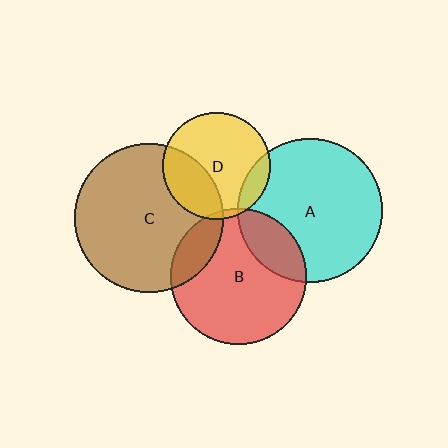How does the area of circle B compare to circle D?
Approximately 1.6 times.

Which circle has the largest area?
Circle C (brown).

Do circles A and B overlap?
Yes.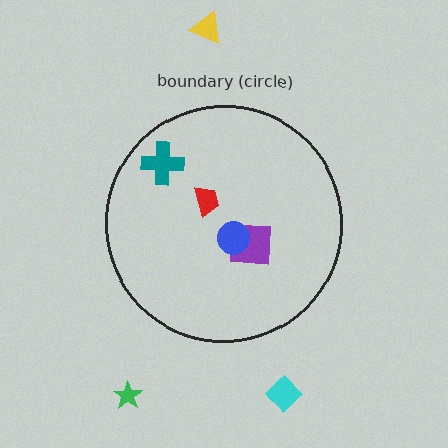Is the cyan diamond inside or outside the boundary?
Outside.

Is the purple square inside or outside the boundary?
Inside.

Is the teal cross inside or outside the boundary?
Inside.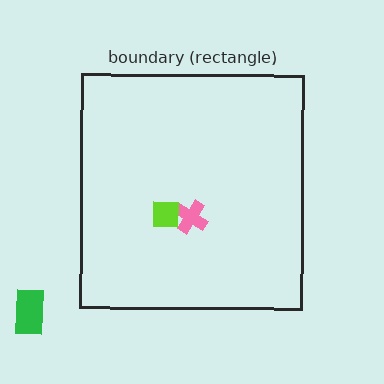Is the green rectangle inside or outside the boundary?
Outside.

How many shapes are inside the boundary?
2 inside, 1 outside.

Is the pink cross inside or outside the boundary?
Inside.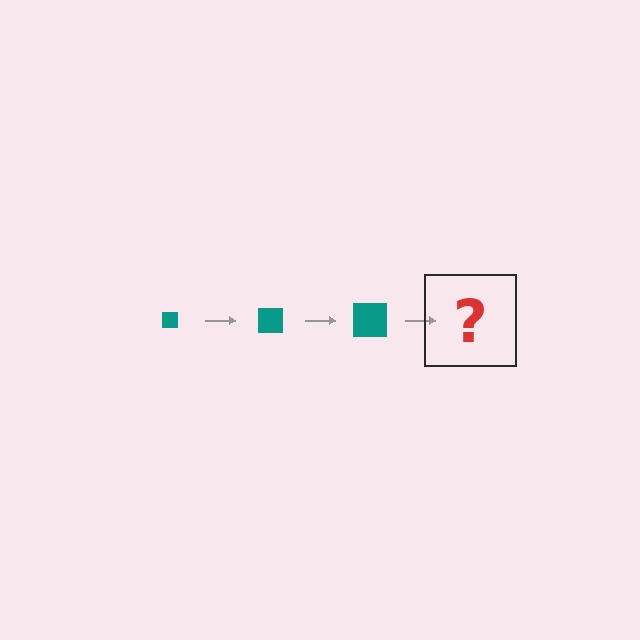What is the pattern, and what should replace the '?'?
The pattern is that the square gets progressively larger each step. The '?' should be a teal square, larger than the previous one.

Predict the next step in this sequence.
The next step is a teal square, larger than the previous one.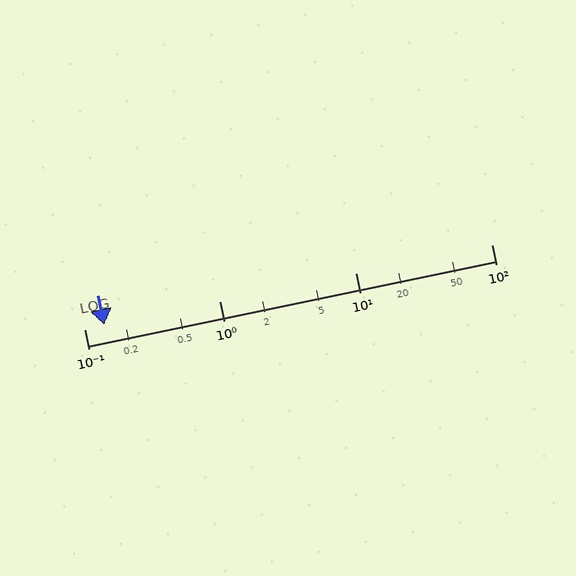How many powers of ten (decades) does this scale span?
The scale spans 3 decades, from 0.1 to 100.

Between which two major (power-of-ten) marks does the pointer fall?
The pointer is between 0.1 and 1.